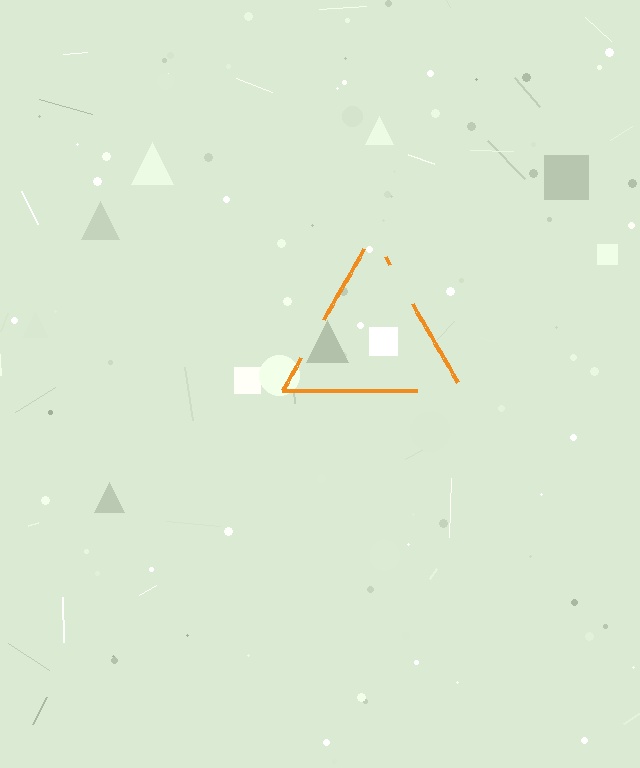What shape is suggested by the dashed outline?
The dashed outline suggests a triangle.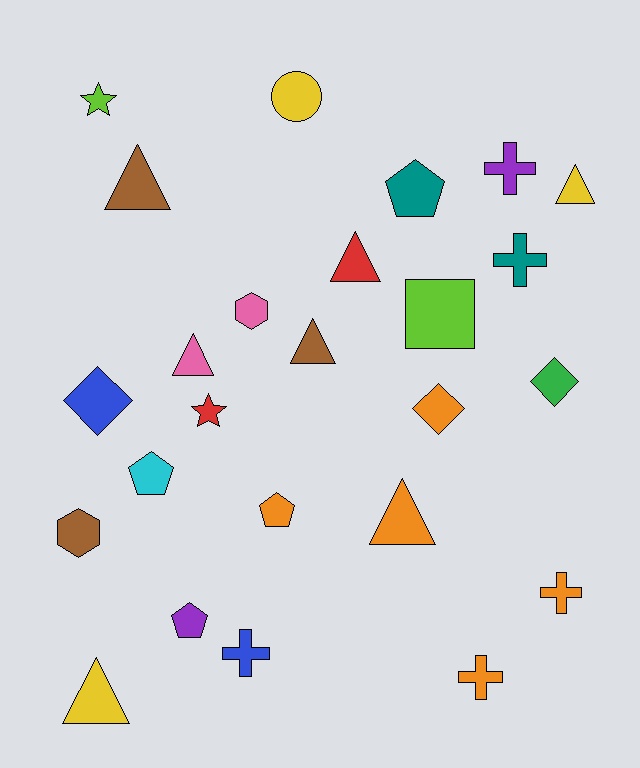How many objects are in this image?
There are 25 objects.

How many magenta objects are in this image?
There are no magenta objects.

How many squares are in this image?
There is 1 square.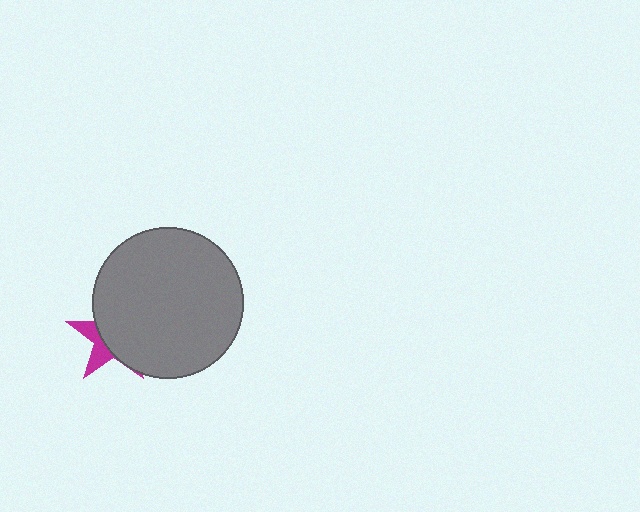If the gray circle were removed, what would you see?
You would see the complete magenta star.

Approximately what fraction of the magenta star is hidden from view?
Roughly 70% of the magenta star is hidden behind the gray circle.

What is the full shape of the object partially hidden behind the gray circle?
The partially hidden object is a magenta star.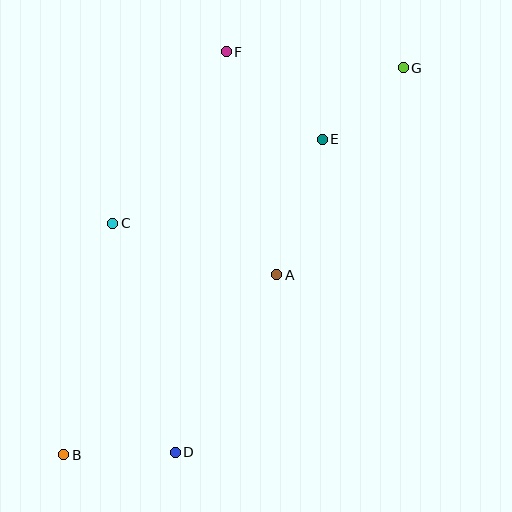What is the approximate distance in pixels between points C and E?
The distance between C and E is approximately 225 pixels.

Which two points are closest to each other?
Points E and G are closest to each other.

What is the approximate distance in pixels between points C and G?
The distance between C and G is approximately 330 pixels.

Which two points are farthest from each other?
Points B and G are farthest from each other.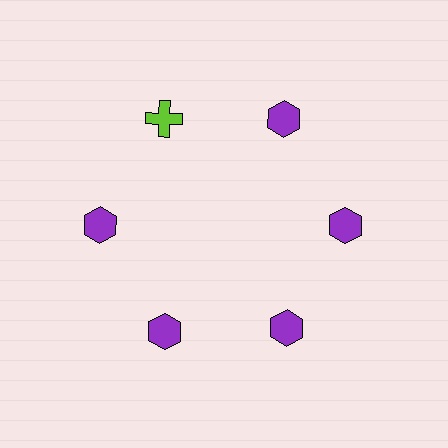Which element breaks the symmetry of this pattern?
The lime cross at roughly the 11 o'clock position breaks the symmetry. All other shapes are purple hexagons.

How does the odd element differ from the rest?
It differs in both color (lime instead of purple) and shape (cross instead of hexagon).